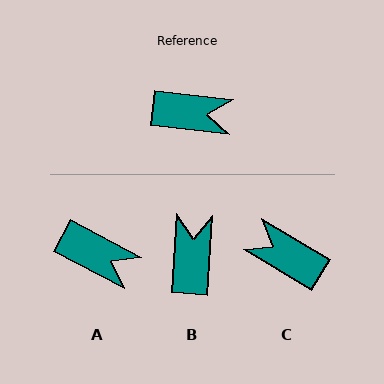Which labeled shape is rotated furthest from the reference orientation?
C, about 156 degrees away.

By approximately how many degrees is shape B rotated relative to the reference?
Approximately 92 degrees counter-clockwise.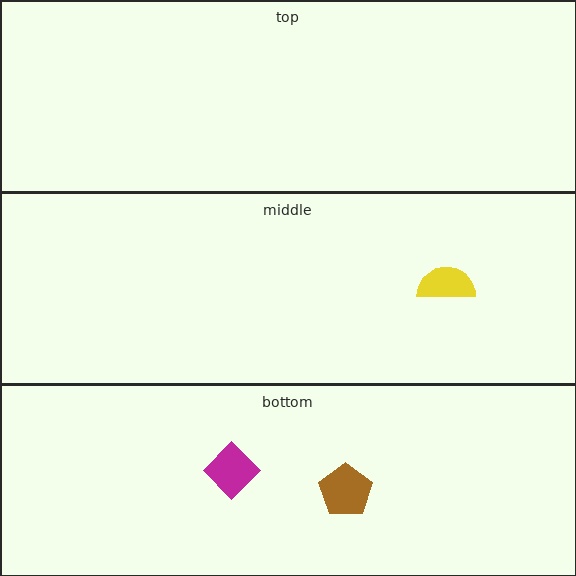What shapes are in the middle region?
The yellow semicircle.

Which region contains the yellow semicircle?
The middle region.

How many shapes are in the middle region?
1.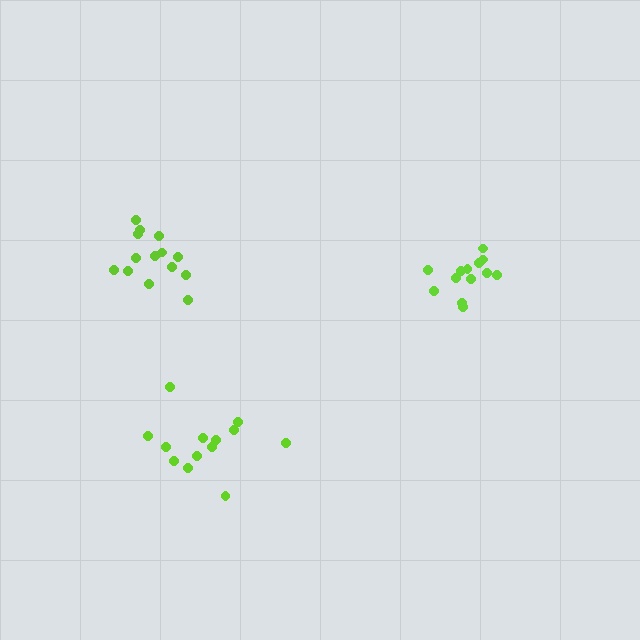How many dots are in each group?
Group 1: 13 dots, Group 2: 14 dots, Group 3: 13 dots (40 total).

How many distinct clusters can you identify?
There are 3 distinct clusters.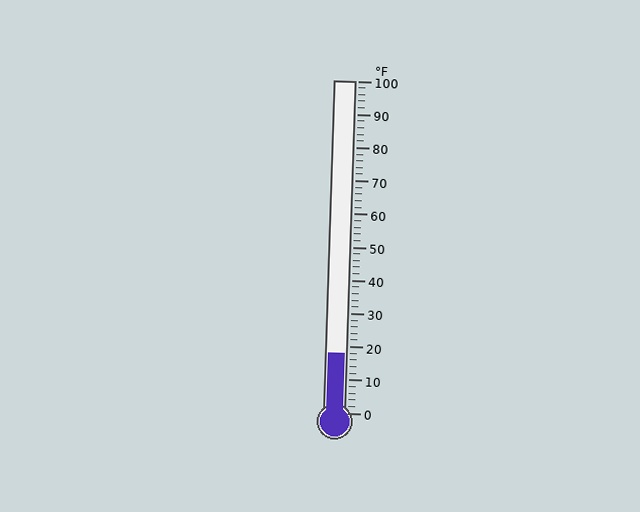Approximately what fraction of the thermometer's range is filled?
The thermometer is filled to approximately 20% of its range.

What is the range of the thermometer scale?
The thermometer scale ranges from 0°F to 100°F.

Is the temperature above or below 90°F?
The temperature is below 90°F.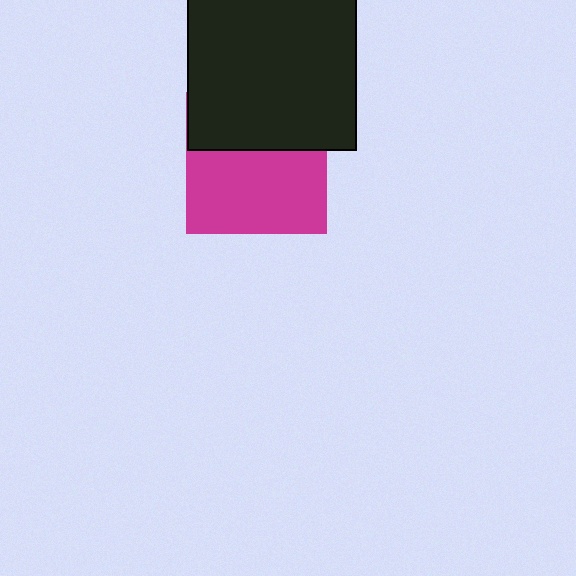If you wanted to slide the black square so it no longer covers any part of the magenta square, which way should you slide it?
Slide it up — that is the most direct way to separate the two shapes.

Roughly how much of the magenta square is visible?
About half of it is visible (roughly 58%).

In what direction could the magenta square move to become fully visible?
The magenta square could move down. That would shift it out from behind the black square entirely.